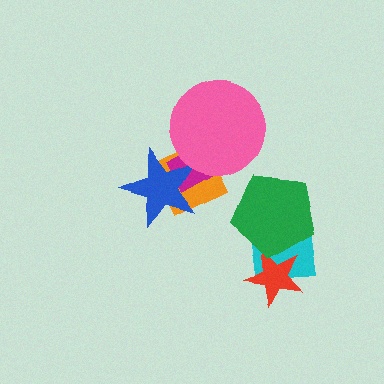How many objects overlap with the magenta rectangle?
3 objects overlap with the magenta rectangle.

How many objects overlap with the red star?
2 objects overlap with the red star.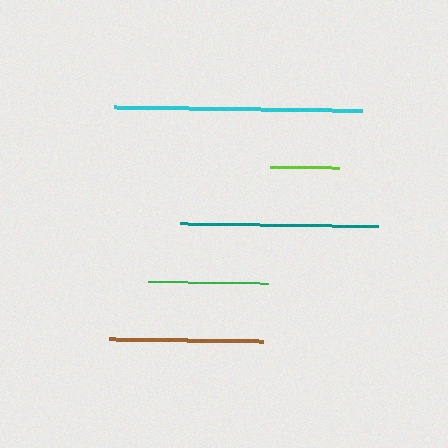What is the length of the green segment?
The green segment is approximately 121 pixels long.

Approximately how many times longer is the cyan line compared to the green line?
The cyan line is approximately 2.1 times the length of the green line.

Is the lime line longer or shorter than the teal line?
The teal line is longer than the lime line.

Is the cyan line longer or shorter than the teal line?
The cyan line is longer than the teal line.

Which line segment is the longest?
The cyan line is the longest at approximately 248 pixels.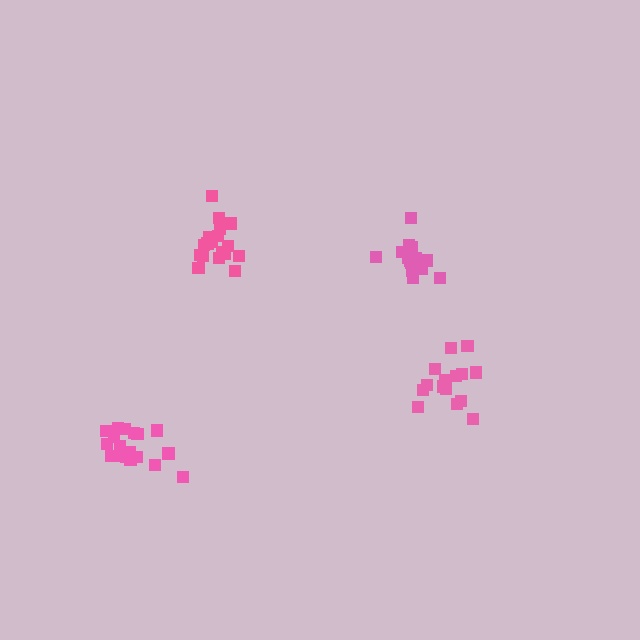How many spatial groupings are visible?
There are 4 spatial groupings.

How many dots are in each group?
Group 1: 15 dots, Group 2: 19 dots, Group 3: 16 dots, Group 4: 19 dots (69 total).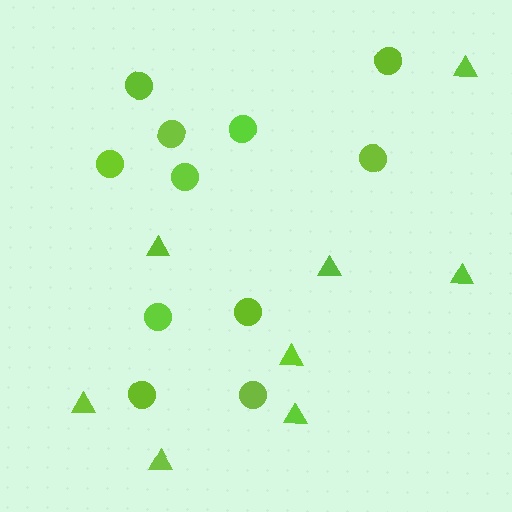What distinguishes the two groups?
There are 2 groups: one group of triangles (8) and one group of circles (11).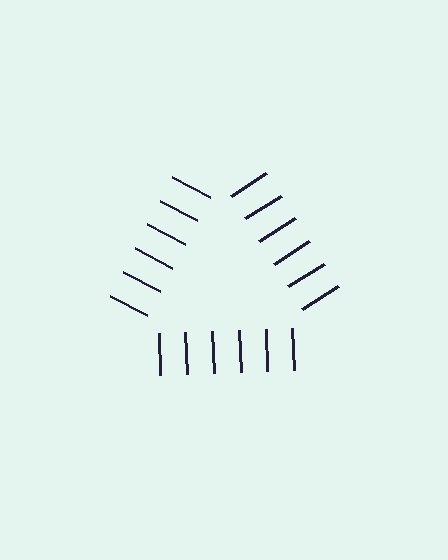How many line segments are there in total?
18 — 6 along each of the 3 edges.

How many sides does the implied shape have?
3 sides — the line-ends trace a triangle.